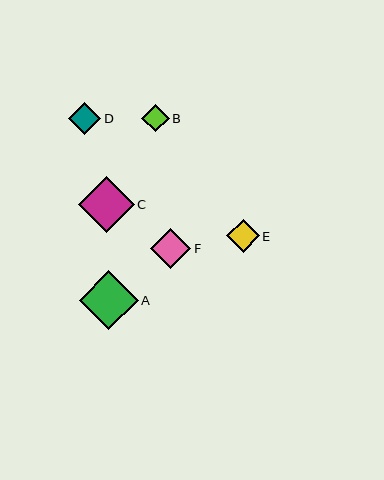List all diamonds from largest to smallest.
From largest to smallest: A, C, F, E, D, B.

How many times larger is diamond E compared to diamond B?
Diamond E is approximately 1.2 times the size of diamond B.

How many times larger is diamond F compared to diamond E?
Diamond F is approximately 1.2 times the size of diamond E.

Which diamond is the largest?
Diamond A is the largest with a size of approximately 59 pixels.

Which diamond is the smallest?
Diamond B is the smallest with a size of approximately 27 pixels.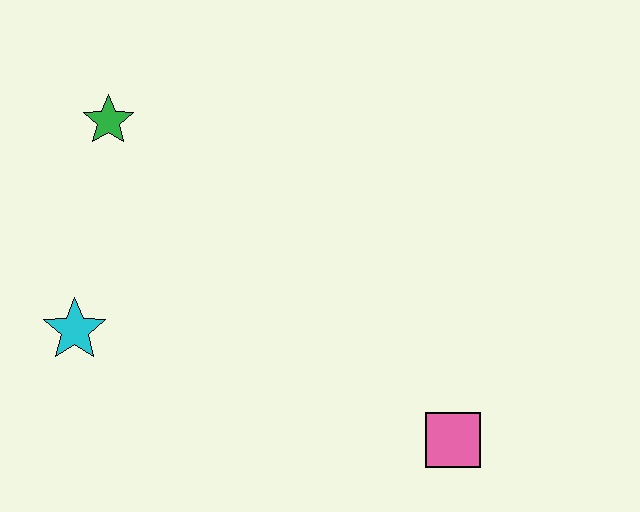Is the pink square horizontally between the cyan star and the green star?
No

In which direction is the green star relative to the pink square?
The green star is to the left of the pink square.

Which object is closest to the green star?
The cyan star is closest to the green star.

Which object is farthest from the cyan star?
The pink square is farthest from the cyan star.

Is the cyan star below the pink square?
No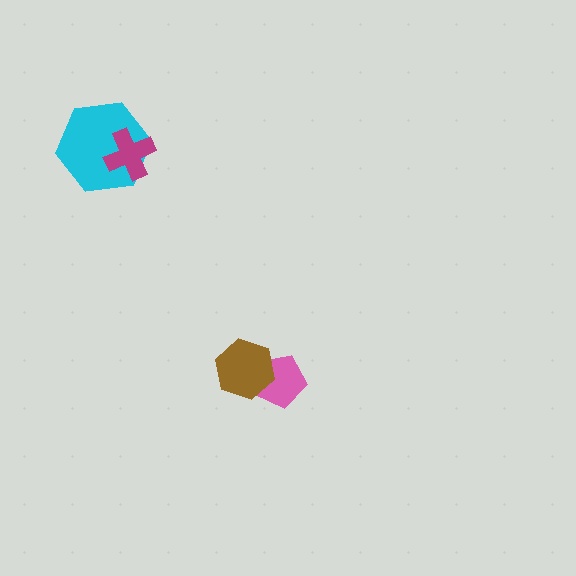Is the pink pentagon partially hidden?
Yes, it is partially covered by another shape.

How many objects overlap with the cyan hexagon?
1 object overlaps with the cyan hexagon.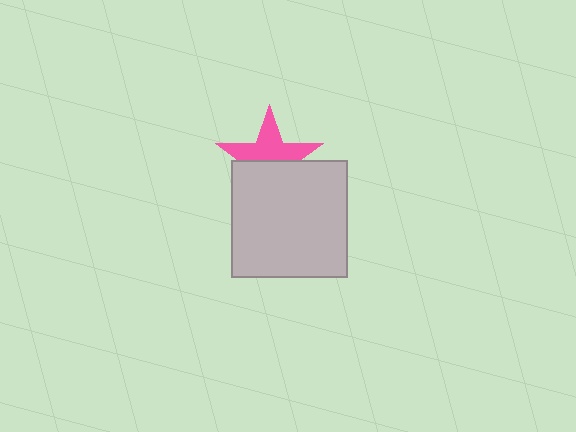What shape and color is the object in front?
The object in front is a light gray square.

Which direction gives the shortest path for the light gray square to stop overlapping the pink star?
Moving down gives the shortest separation.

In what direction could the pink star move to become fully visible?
The pink star could move up. That would shift it out from behind the light gray square entirely.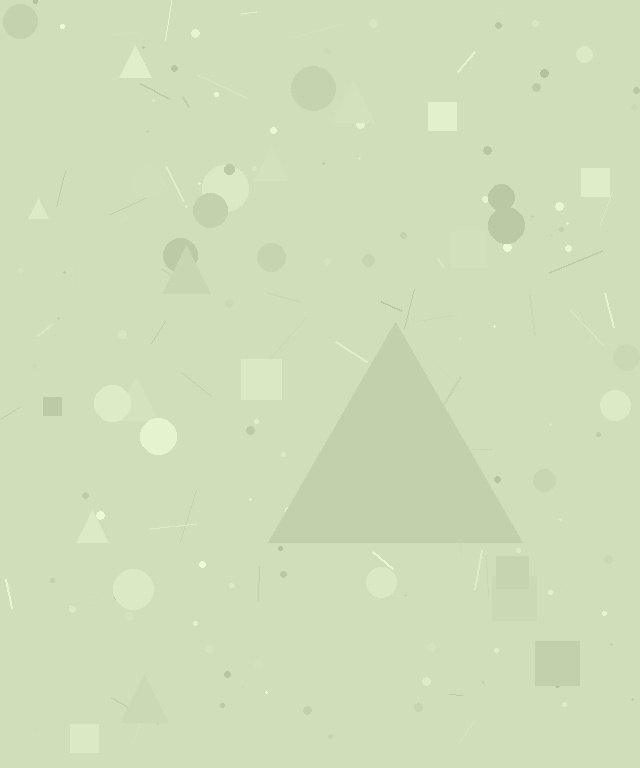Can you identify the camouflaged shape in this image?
The camouflaged shape is a triangle.